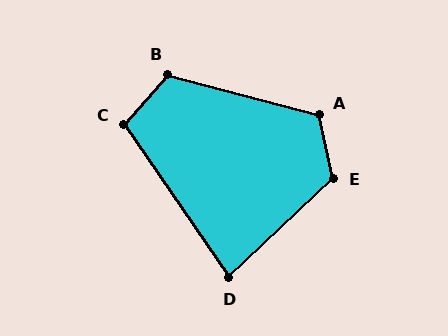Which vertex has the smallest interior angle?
D, at approximately 81 degrees.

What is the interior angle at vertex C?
Approximately 105 degrees (obtuse).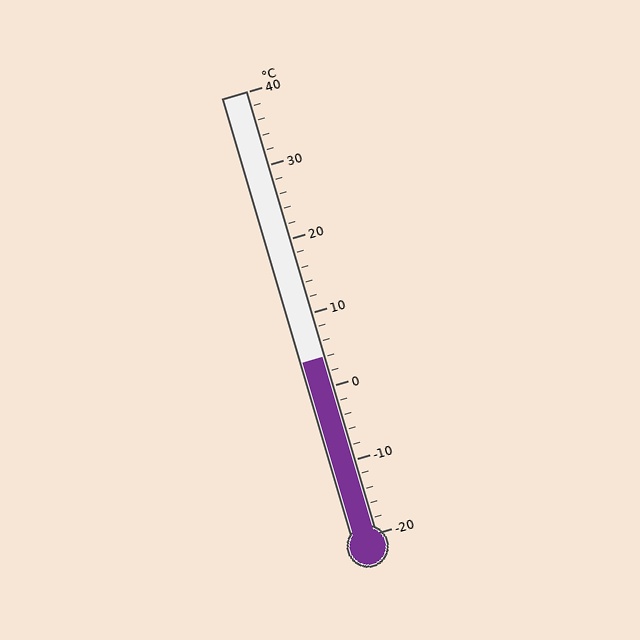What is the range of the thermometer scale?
The thermometer scale ranges from -20°C to 40°C.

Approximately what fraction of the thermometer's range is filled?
The thermometer is filled to approximately 40% of its range.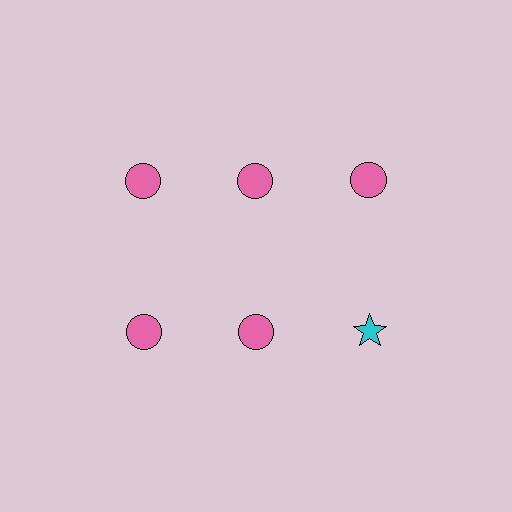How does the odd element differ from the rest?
It differs in both color (cyan instead of pink) and shape (star instead of circle).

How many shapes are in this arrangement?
There are 6 shapes arranged in a grid pattern.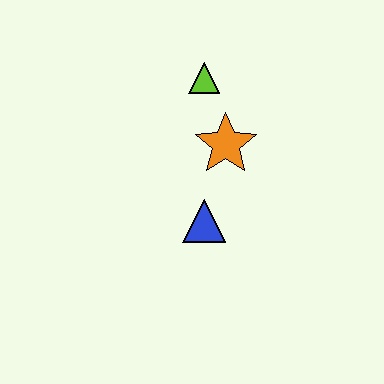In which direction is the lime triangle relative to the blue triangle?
The lime triangle is above the blue triangle.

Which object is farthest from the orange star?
The blue triangle is farthest from the orange star.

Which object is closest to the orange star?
The lime triangle is closest to the orange star.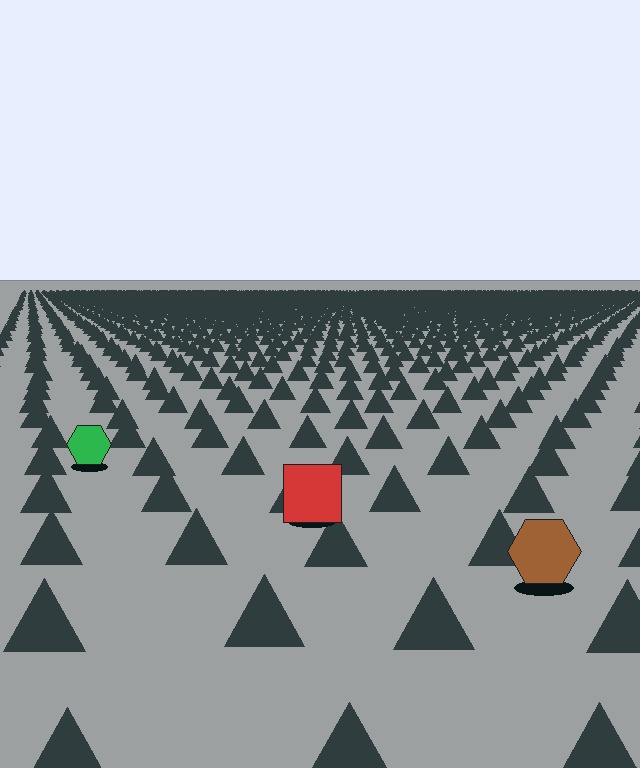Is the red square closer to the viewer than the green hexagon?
Yes. The red square is closer — you can tell from the texture gradient: the ground texture is coarser near it.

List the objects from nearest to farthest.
From nearest to farthest: the brown hexagon, the red square, the green hexagon.